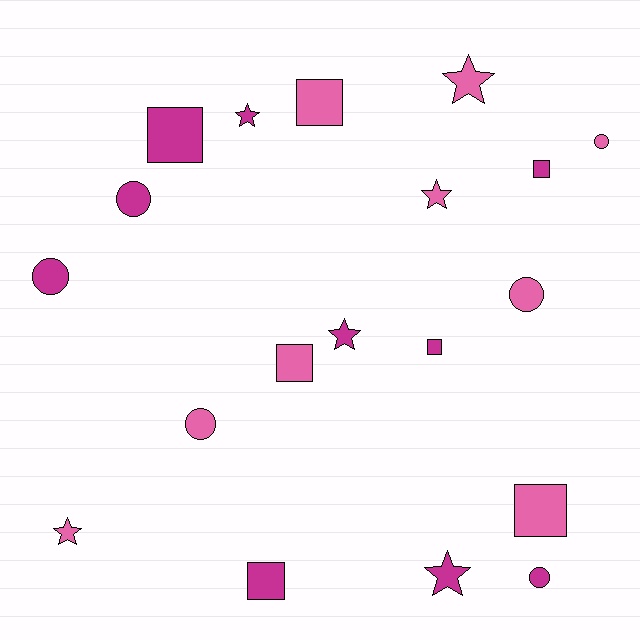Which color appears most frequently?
Magenta, with 10 objects.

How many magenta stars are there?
There are 3 magenta stars.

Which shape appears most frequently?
Square, with 7 objects.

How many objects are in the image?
There are 19 objects.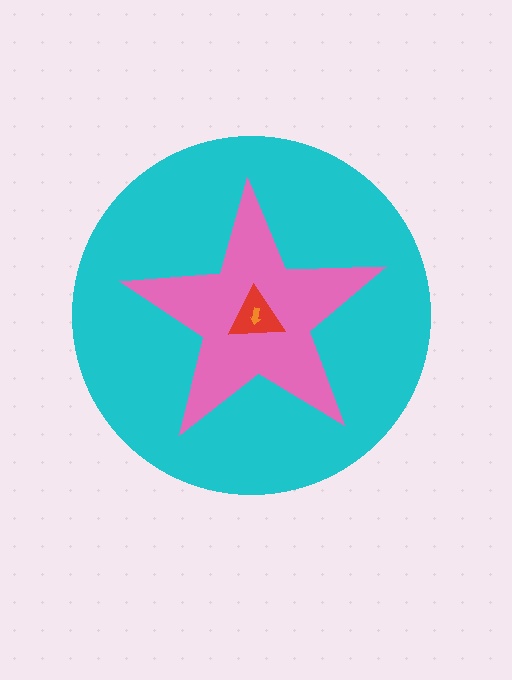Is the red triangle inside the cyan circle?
Yes.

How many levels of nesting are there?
4.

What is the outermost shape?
The cyan circle.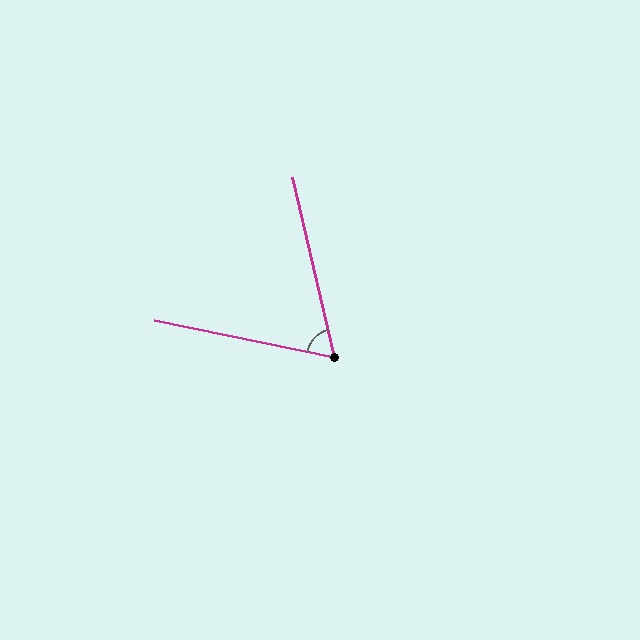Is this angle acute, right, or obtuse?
It is acute.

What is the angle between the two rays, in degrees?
Approximately 65 degrees.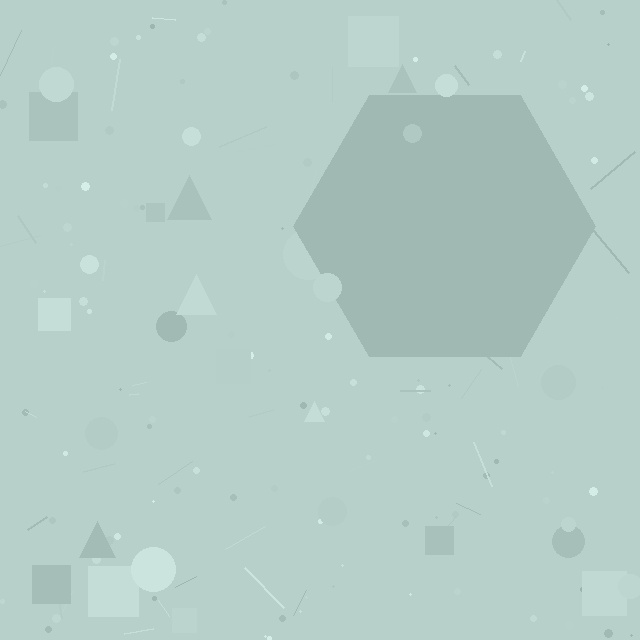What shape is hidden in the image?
A hexagon is hidden in the image.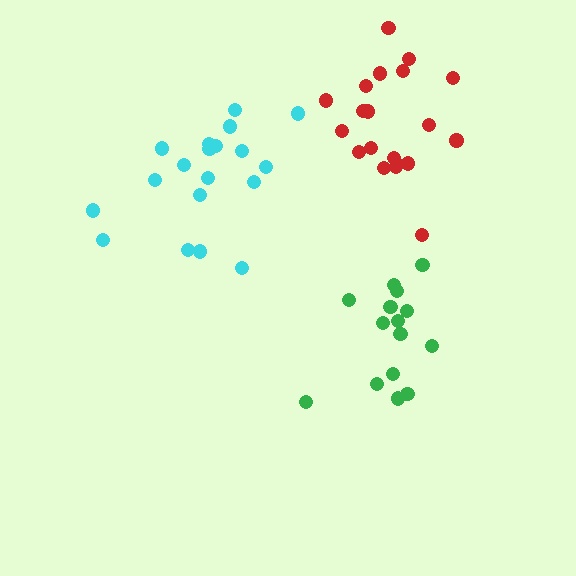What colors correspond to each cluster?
The clusters are colored: cyan, green, red.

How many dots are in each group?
Group 1: 19 dots, Group 2: 15 dots, Group 3: 20 dots (54 total).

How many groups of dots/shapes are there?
There are 3 groups.